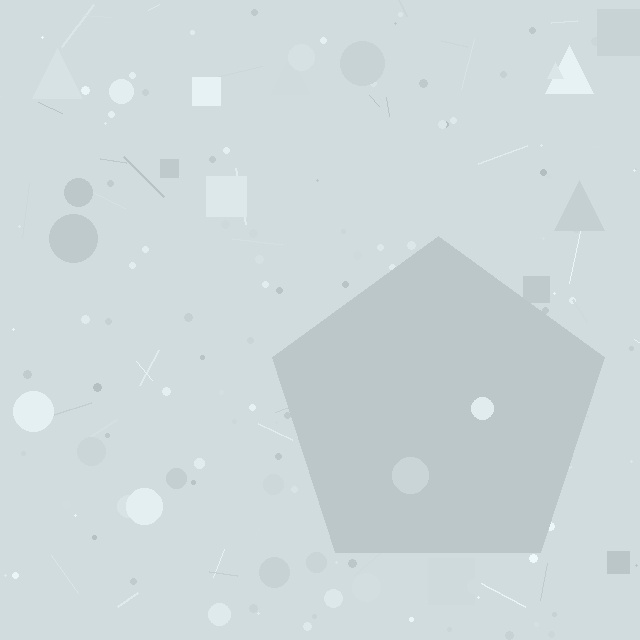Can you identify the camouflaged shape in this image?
The camouflaged shape is a pentagon.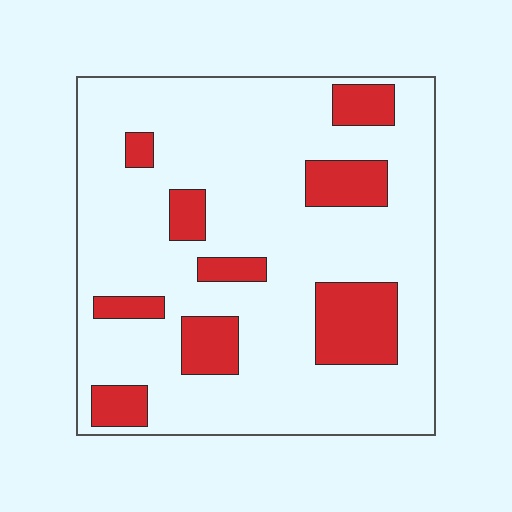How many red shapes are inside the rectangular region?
9.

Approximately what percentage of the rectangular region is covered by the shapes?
Approximately 20%.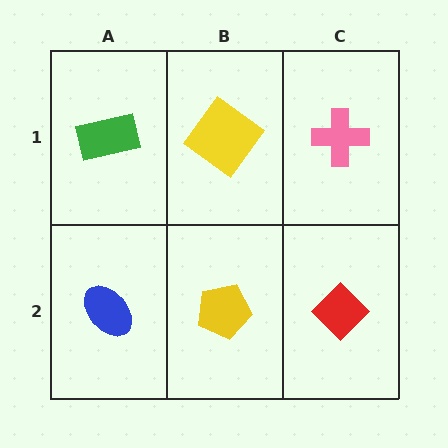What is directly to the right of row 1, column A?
A yellow diamond.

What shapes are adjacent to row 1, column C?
A red diamond (row 2, column C), a yellow diamond (row 1, column B).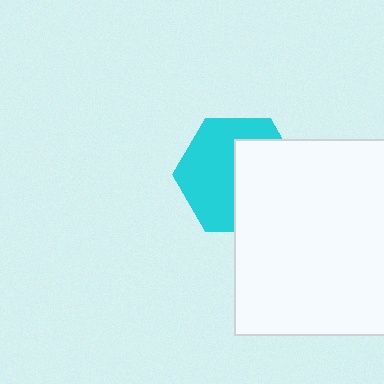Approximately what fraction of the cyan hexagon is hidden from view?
Roughly 46% of the cyan hexagon is hidden behind the white square.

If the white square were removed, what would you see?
You would see the complete cyan hexagon.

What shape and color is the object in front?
The object in front is a white square.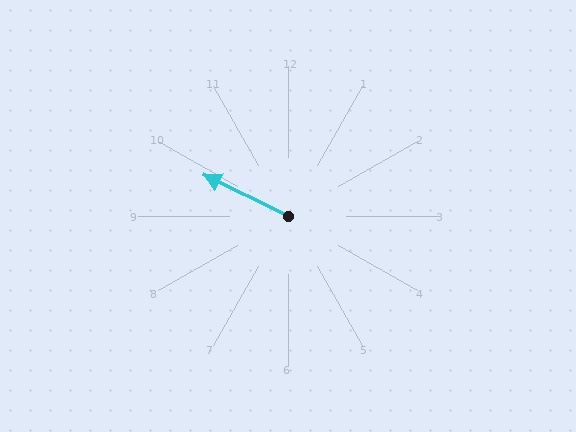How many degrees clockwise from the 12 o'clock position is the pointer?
Approximately 296 degrees.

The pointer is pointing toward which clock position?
Roughly 10 o'clock.